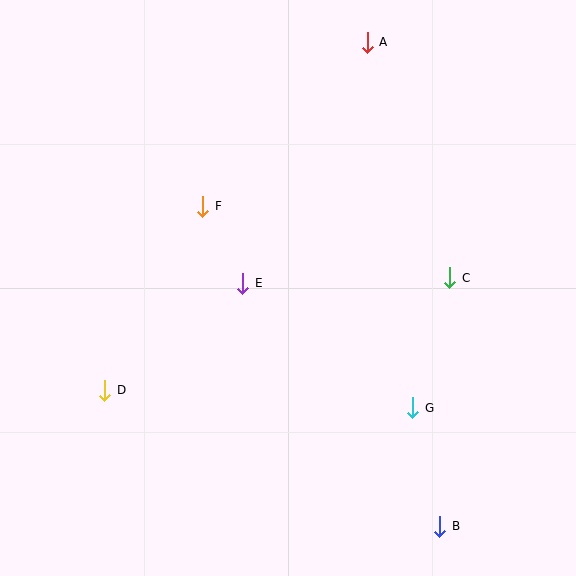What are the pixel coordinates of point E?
Point E is at (243, 283).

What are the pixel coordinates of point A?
Point A is at (367, 42).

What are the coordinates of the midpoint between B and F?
The midpoint between B and F is at (321, 366).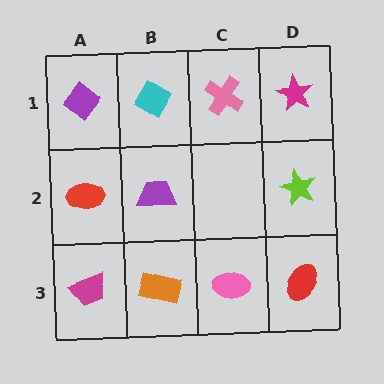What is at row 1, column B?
A cyan diamond.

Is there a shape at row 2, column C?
No, that cell is empty.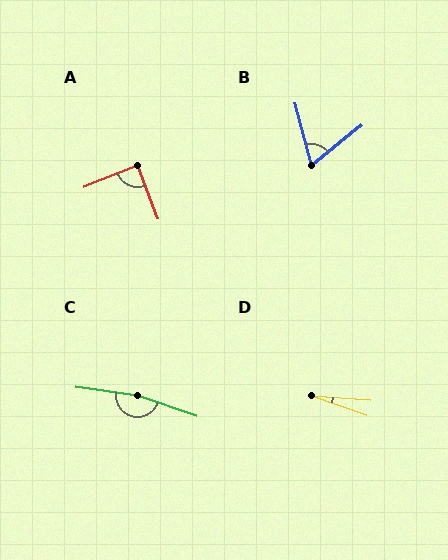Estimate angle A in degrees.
Approximately 89 degrees.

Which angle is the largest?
C, at approximately 169 degrees.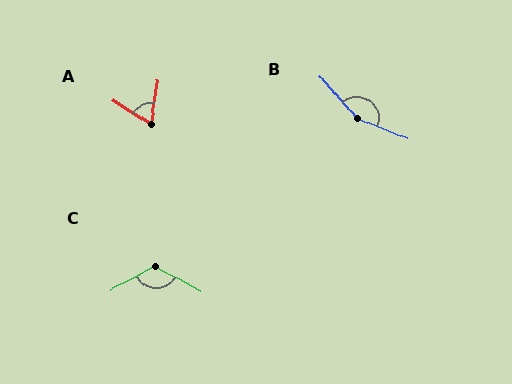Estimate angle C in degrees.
Approximately 124 degrees.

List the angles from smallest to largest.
A (66°), C (124°), B (153°).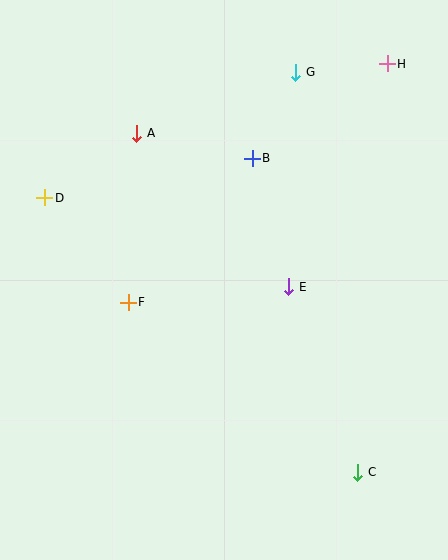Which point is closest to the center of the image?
Point E at (289, 287) is closest to the center.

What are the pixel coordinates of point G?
Point G is at (296, 72).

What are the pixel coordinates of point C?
Point C is at (358, 472).